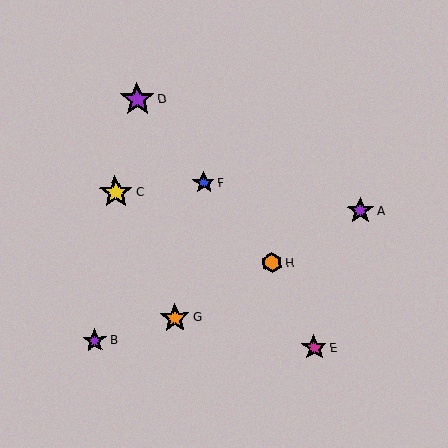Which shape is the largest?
The purple star (labeled D) is the largest.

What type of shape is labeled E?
Shape E is a magenta star.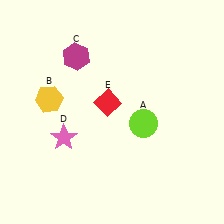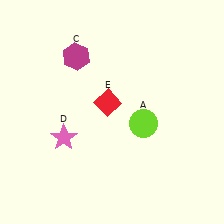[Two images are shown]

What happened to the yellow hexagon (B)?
The yellow hexagon (B) was removed in Image 2. It was in the top-left area of Image 1.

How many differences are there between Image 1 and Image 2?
There is 1 difference between the two images.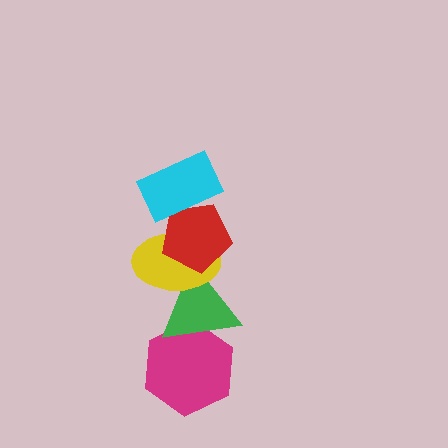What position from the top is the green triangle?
The green triangle is 4th from the top.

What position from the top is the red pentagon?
The red pentagon is 2nd from the top.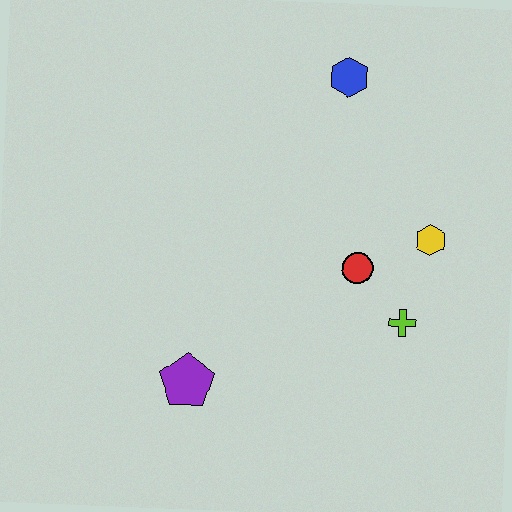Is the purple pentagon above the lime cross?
No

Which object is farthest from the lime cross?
The blue hexagon is farthest from the lime cross.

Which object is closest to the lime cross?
The red circle is closest to the lime cross.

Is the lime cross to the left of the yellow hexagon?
Yes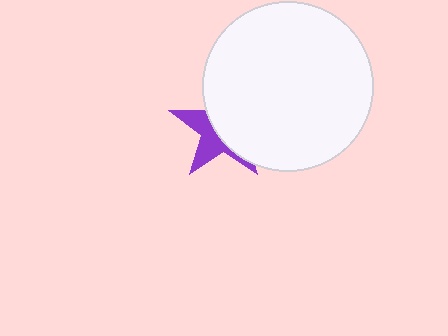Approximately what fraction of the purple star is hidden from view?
Roughly 60% of the purple star is hidden behind the white circle.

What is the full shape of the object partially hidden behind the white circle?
The partially hidden object is a purple star.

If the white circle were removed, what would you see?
You would see the complete purple star.